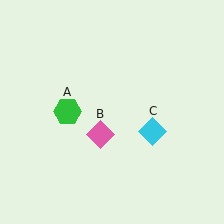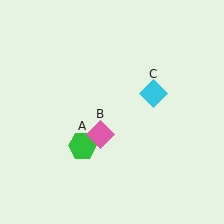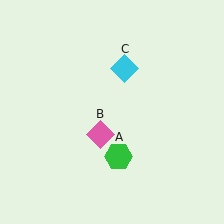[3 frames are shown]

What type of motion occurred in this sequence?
The green hexagon (object A), cyan diamond (object C) rotated counterclockwise around the center of the scene.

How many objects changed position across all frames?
2 objects changed position: green hexagon (object A), cyan diamond (object C).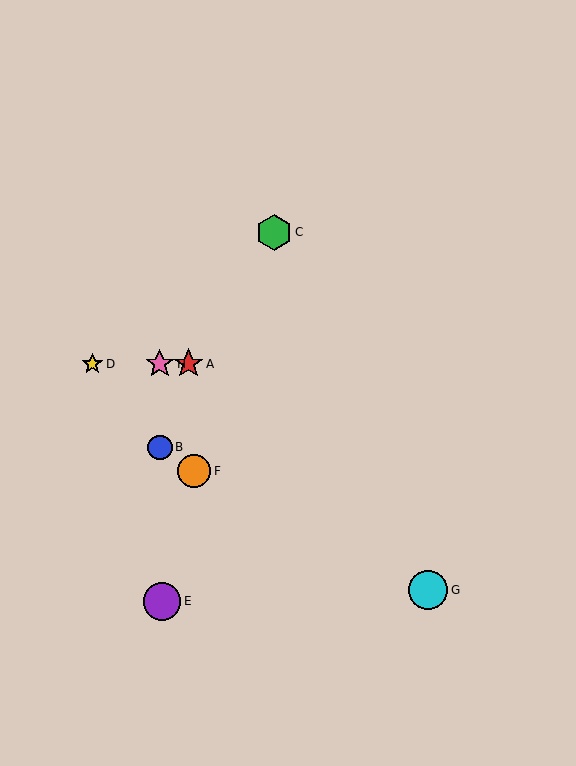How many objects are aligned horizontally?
3 objects (A, D, H) are aligned horizontally.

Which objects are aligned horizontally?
Objects A, D, H are aligned horizontally.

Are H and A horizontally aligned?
Yes, both are at y≈364.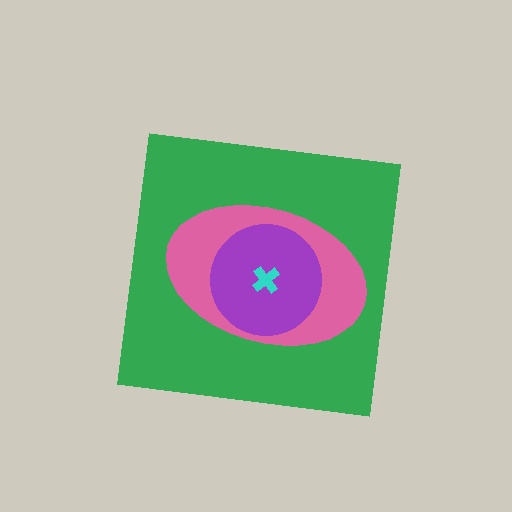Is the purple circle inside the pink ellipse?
Yes.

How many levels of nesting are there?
4.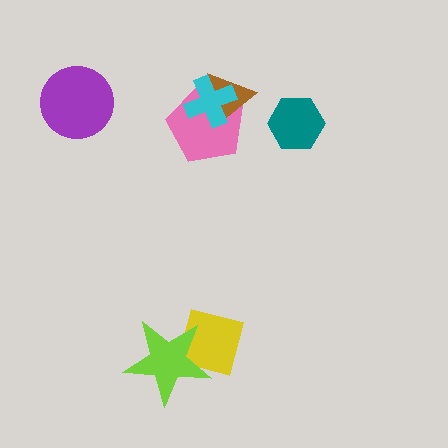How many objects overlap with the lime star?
1 object overlaps with the lime star.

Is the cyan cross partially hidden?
No, no other shape covers it.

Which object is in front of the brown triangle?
The cyan cross is in front of the brown triangle.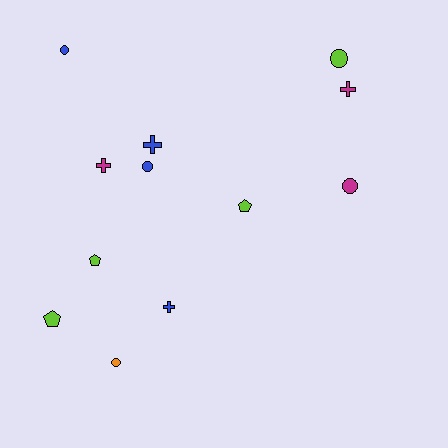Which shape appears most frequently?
Circle, with 5 objects.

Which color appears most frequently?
Lime, with 4 objects.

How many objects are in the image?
There are 12 objects.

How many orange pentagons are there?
There are no orange pentagons.